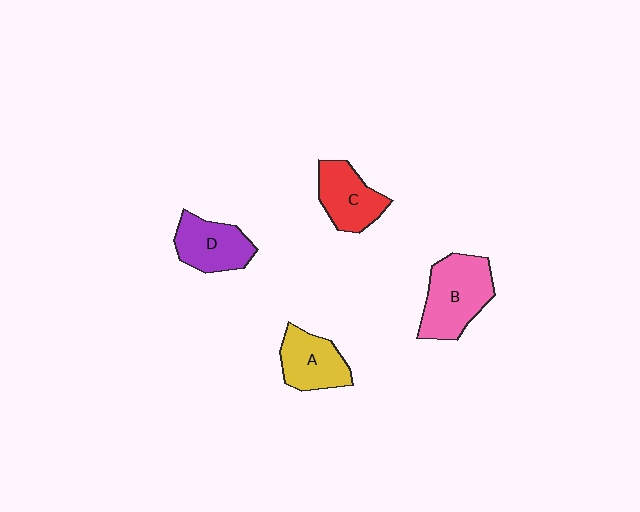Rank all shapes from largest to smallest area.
From largest to smallest: B (pink), D (purple), C (red), A (yellow).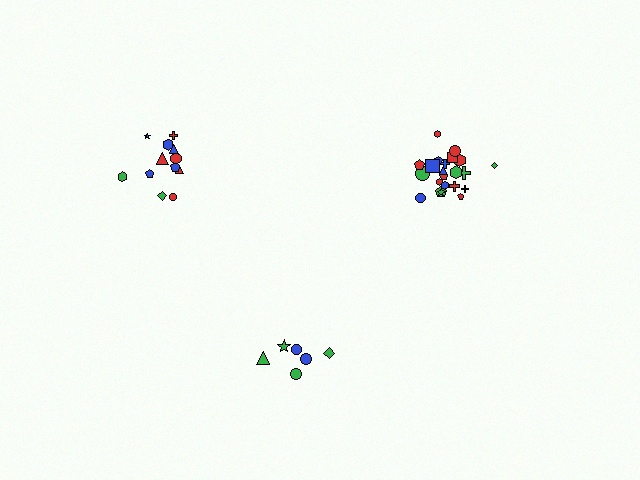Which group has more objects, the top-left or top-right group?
The top-right group.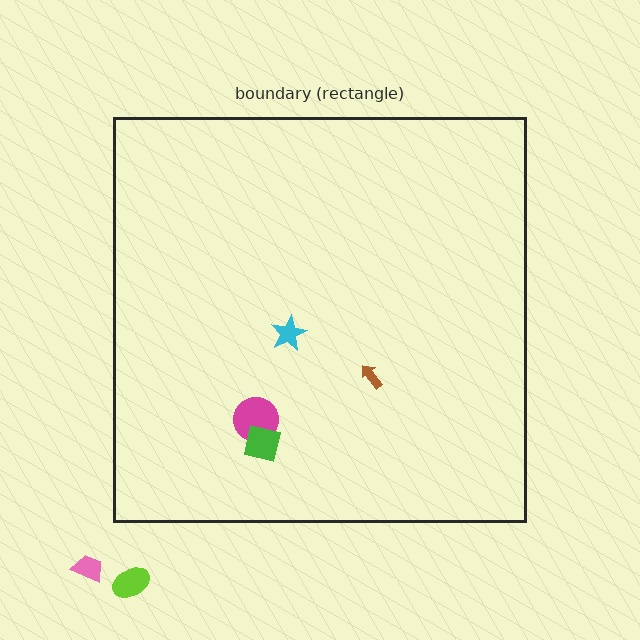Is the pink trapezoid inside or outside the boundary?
Outside.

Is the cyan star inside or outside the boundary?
Inside.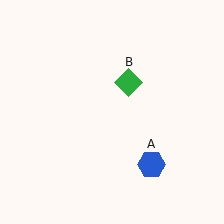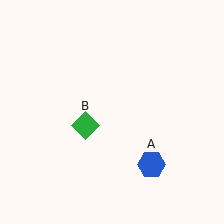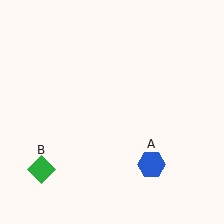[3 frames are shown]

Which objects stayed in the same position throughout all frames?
Blue hexagon (object A) remained stationary.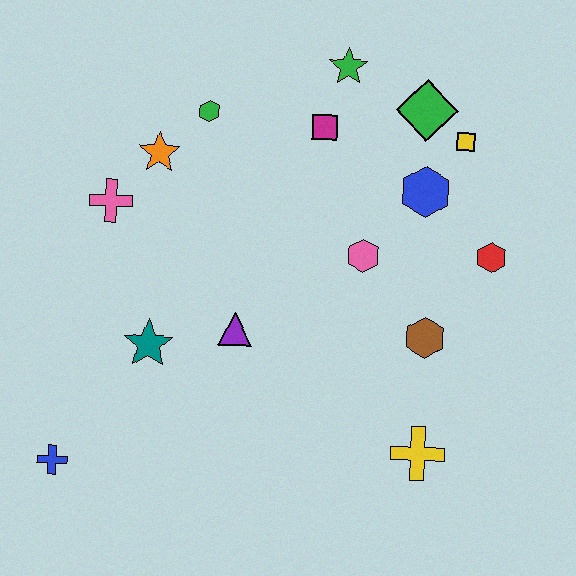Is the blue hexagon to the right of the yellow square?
No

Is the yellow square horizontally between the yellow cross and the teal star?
No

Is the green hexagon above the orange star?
Yes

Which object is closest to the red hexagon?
The blue hexagon is closest to the red hexagon.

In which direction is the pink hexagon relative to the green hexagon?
The pink hexagon is to the right of the green hexagon.